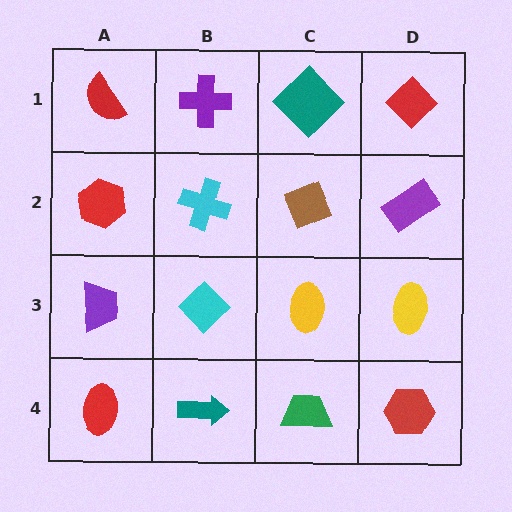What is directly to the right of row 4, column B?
A green trapezoid.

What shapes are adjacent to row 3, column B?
A cyan cross (row 2, column B), a teal arrow (row 4, column B), a purple trapezoid (row 3, column A), a yellow ellipse (row 3, column C).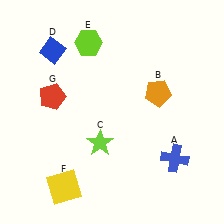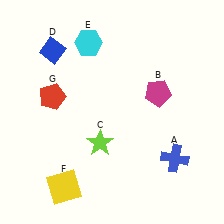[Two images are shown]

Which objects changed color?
B changed from orange to magenta. E changed from lime to cyan.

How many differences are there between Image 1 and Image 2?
There are 2 differences between the two images.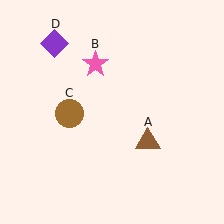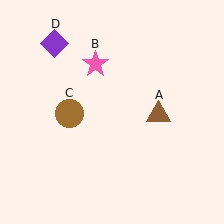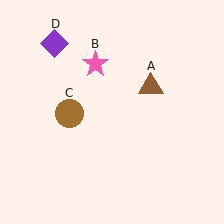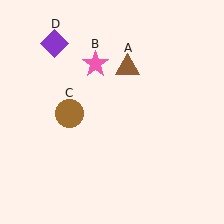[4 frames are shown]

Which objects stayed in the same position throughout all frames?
Pink star (object B) and brown circle (object C) and purple diamond (object D) remained stationary.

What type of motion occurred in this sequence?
The brown triangle (object A) rotated counterclockwise around the center of the scene.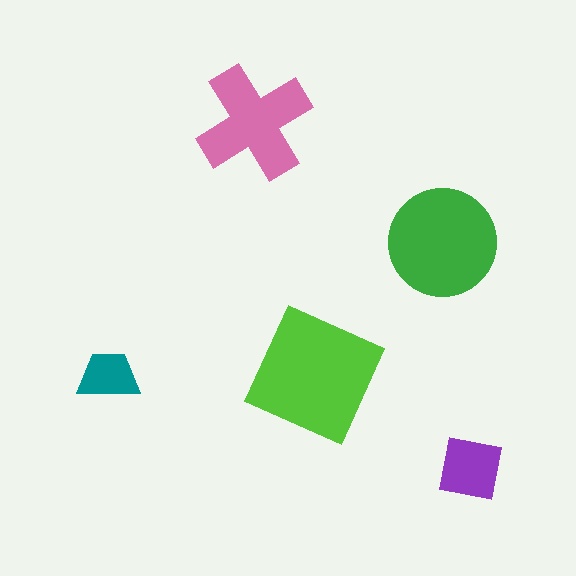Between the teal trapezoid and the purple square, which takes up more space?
The purple square.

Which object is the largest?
The lime square.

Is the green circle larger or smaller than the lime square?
Smaller.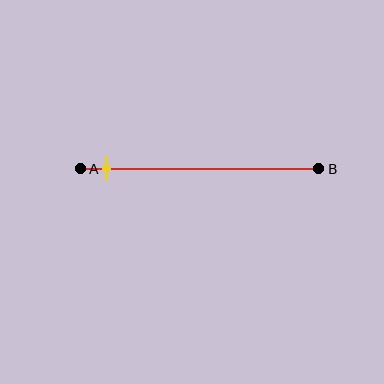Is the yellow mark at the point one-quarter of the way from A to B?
No, the mark is at about 10% from A, not at the 25% one-quarter point.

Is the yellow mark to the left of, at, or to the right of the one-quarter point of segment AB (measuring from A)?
The yellow mark is to the left of the one-quarter point of segment AB.